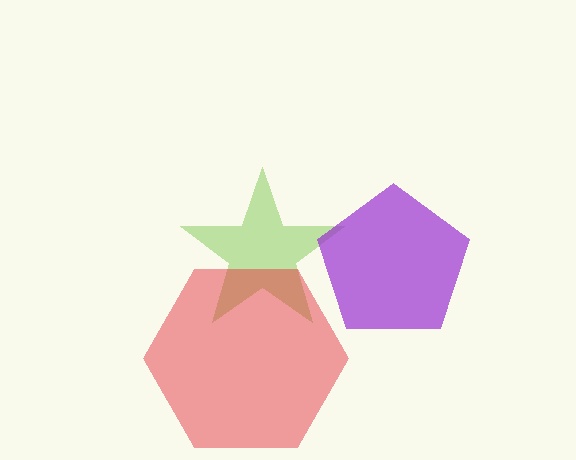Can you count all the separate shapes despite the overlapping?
Yes, there are 3 separate shapes.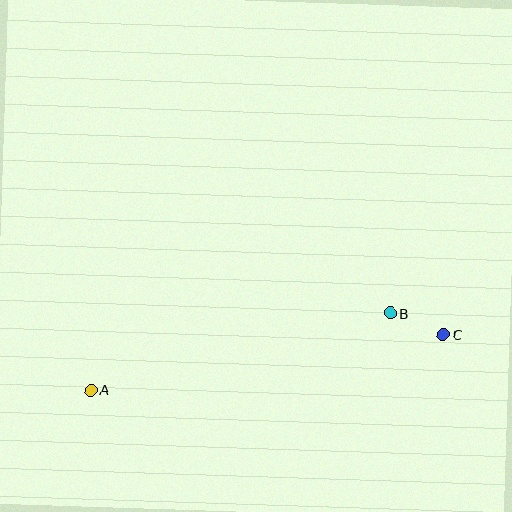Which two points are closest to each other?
Points B and C are closest to each other.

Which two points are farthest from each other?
Points A and C are farthest from each other.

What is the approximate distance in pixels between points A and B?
The distance between A and B is approximately 309 pixels.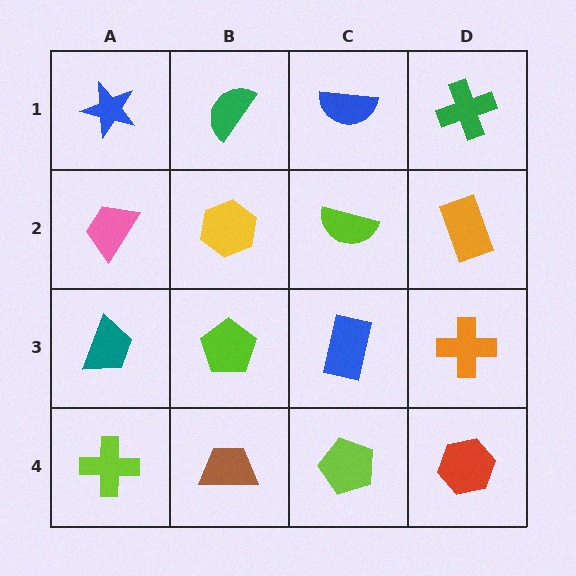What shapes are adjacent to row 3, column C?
A lime semicircle (row 2, column C), a lime pentagon (row 4, column C), a lime pentagon (row 3, column B), an orange cross (row 3, column D).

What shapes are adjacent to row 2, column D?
A green cross (row 1, column D), an orange cross (row 3, column D), a lime semicircle (row 2, column C).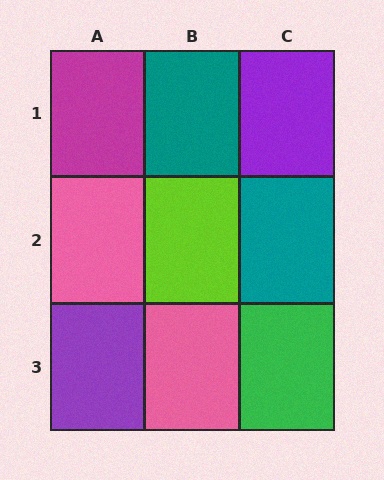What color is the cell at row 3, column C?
Green.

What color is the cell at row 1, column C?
Purple.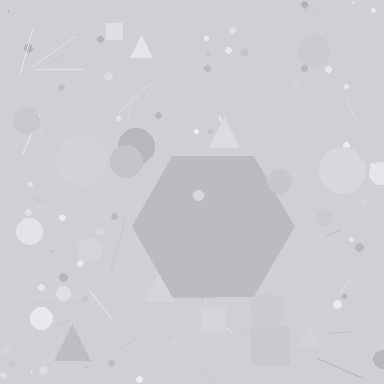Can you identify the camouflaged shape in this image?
The camouflaged shape is a hexagon.